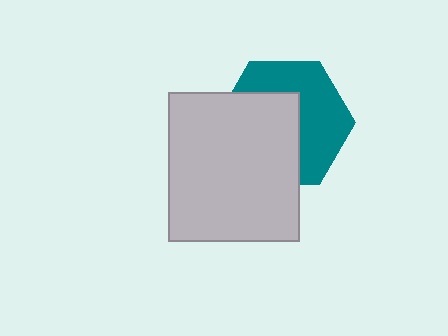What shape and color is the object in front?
The object in front is a light gray rectangle.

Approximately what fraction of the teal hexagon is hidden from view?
Roughly 50% of the teal hexagon is hidden behind the light gray rectangle.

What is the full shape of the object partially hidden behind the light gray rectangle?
The partially hidden object is a teal hexagon.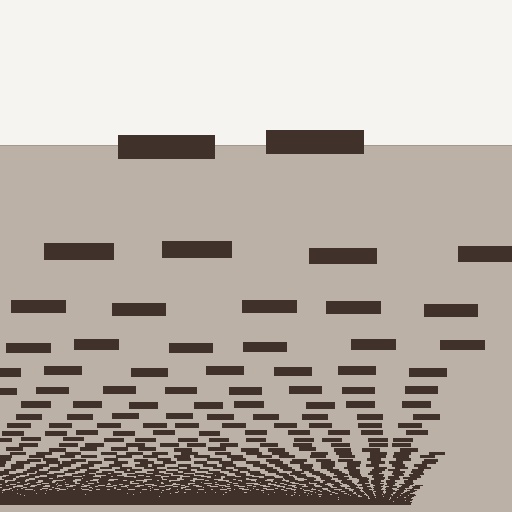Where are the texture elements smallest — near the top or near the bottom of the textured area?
Near the bottom.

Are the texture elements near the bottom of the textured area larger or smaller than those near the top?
Smaller. The gradient is inverted — elements near the bottom are smaller and denser.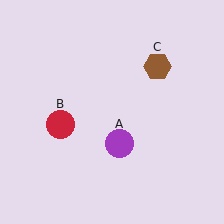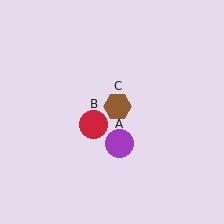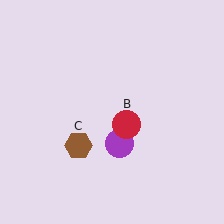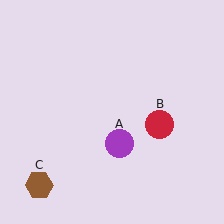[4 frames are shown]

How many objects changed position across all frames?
2 objects changed position: red circle (object B), brown hexagon (object C).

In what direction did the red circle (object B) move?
The red circle (object B) moved right.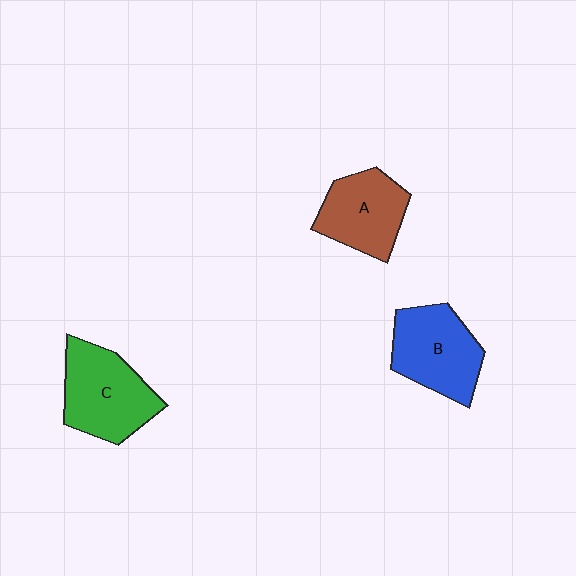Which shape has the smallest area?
Shape A (brown).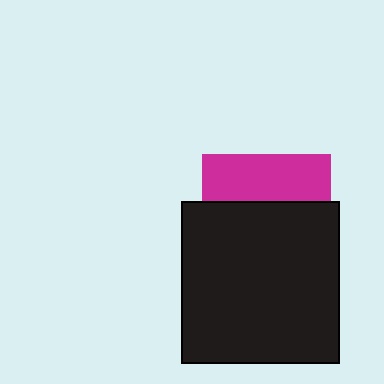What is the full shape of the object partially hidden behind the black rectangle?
The partially hidden object is a magenta square.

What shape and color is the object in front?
The object in front is a black rectangle.